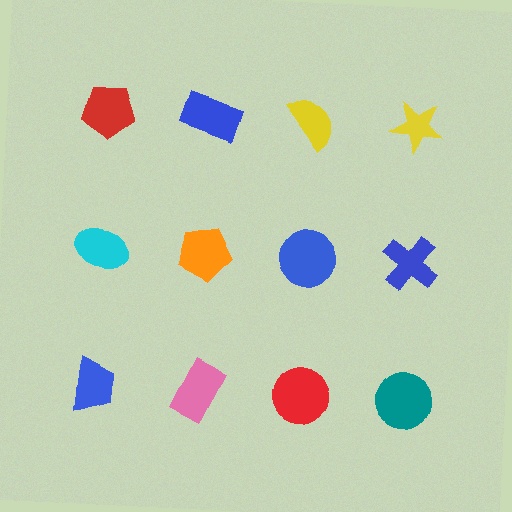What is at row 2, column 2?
An orange pentagon.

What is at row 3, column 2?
A pink rectangle.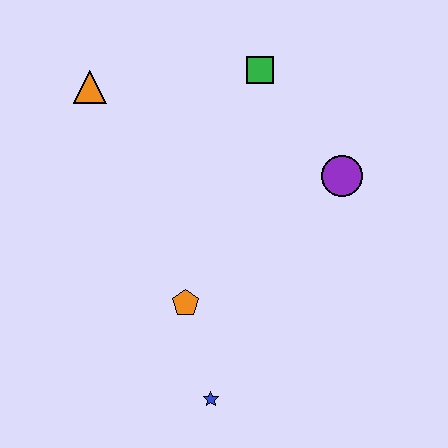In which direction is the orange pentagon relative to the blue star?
The orange pentagon is above the blue star.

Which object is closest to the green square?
The purple circle is closest to the green square.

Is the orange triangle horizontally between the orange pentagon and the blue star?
No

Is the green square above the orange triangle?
Yes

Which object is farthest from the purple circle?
The orange triangle is farthest from the purple circle.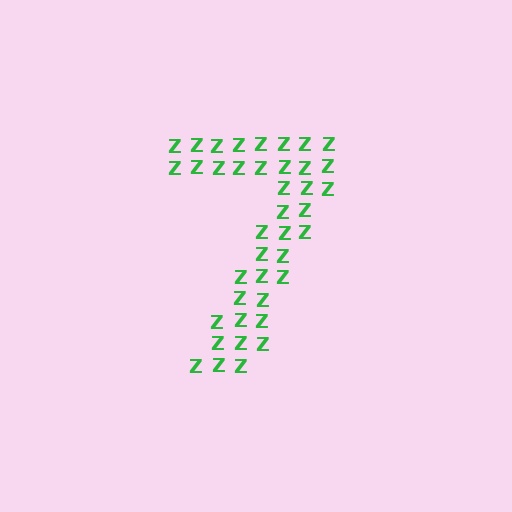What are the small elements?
The small elements are letter Z's.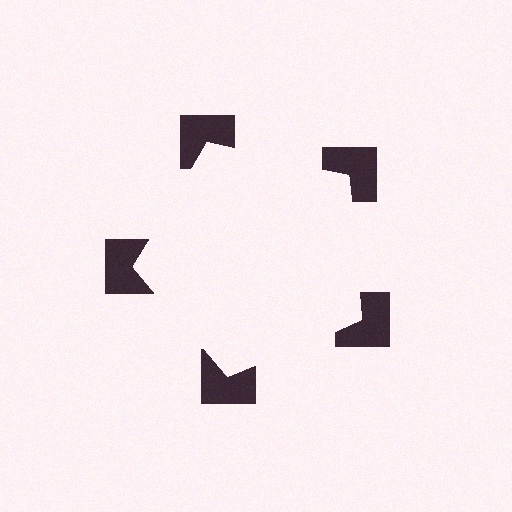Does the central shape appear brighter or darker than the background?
It typically appears slightly brighter than the background, even though no actual brightness change is drawn.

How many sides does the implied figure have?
5 sides.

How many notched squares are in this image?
There are 5 — one at each vertex of the illusory pentagon.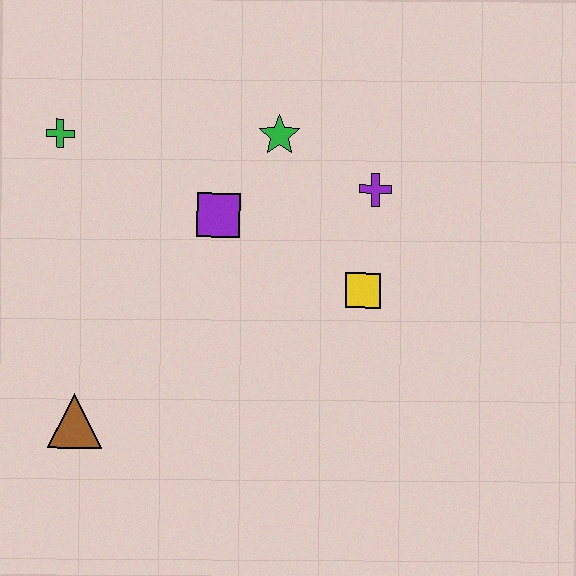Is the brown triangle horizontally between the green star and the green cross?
Yes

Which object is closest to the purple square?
The green star is closest to the purple square.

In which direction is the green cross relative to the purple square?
The green cross is to the left of the purple square.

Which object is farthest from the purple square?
The brown triangle is farthest from the purple square.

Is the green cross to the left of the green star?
Yes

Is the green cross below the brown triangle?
No